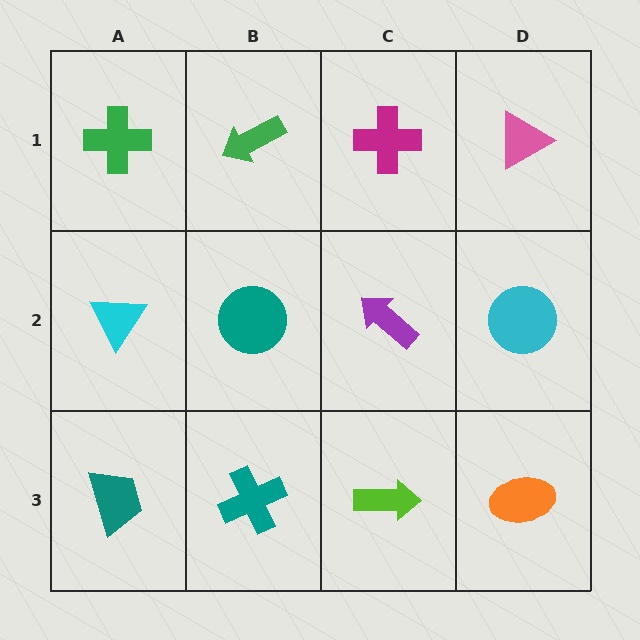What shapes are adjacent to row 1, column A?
A cyan triangle (row 2, column A), a green arrow (row 1, column B).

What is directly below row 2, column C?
A lime arrow.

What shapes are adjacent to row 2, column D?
A pink triangle (row 1, column D), an orange ellipse (row 3, column D), a purple arrow (row 2, column C).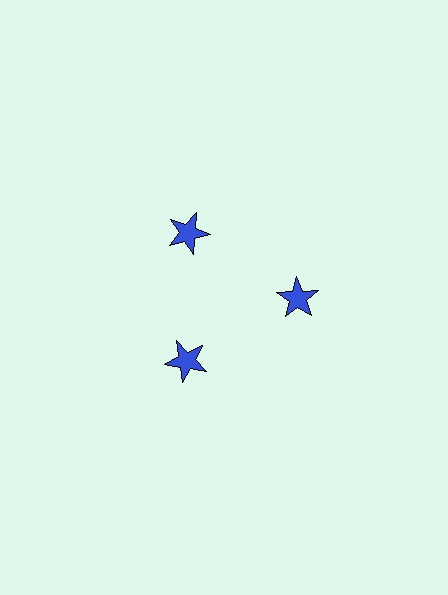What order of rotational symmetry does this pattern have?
This pattern has 3-fold rotational symmetry.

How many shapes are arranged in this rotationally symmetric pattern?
There are 3 shapes, arranged in 3 groups of 1.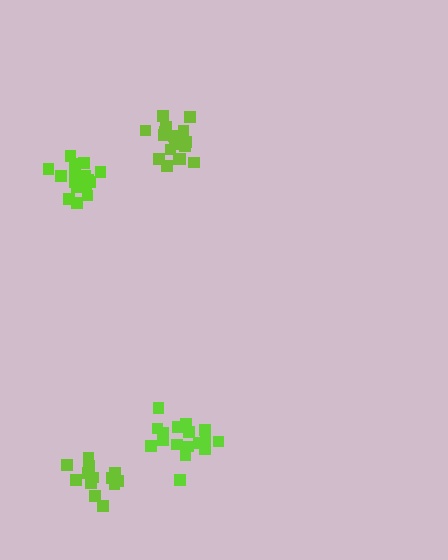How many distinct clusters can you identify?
There are 4 distinct clusters.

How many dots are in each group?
Group 1: 13 dots, Group 2: 18 dots, Group 3: 17 dots, Group 4: 19 dots (67 total).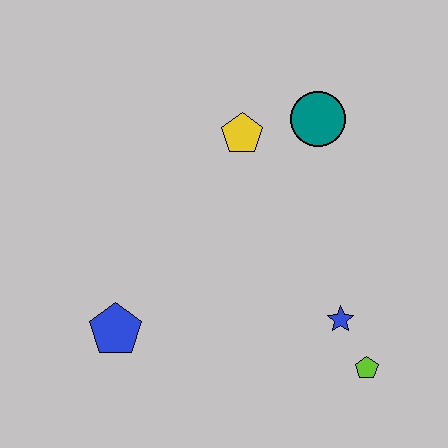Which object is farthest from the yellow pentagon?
The lime pentagon is farthest from the yellow pentagon.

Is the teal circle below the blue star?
No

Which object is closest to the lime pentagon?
The blue star is closest to the lime pentagon.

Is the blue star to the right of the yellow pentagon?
Yes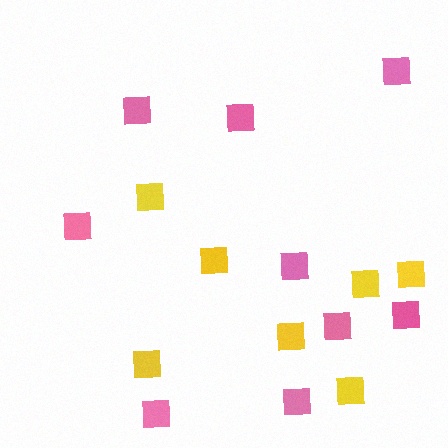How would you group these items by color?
There are 2 groups: one group of pink squares (9) and one group of yellow squares (7).